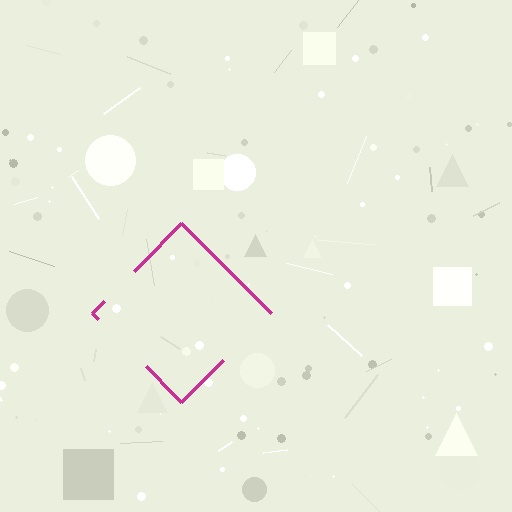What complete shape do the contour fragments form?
The contour fragments form a diamond.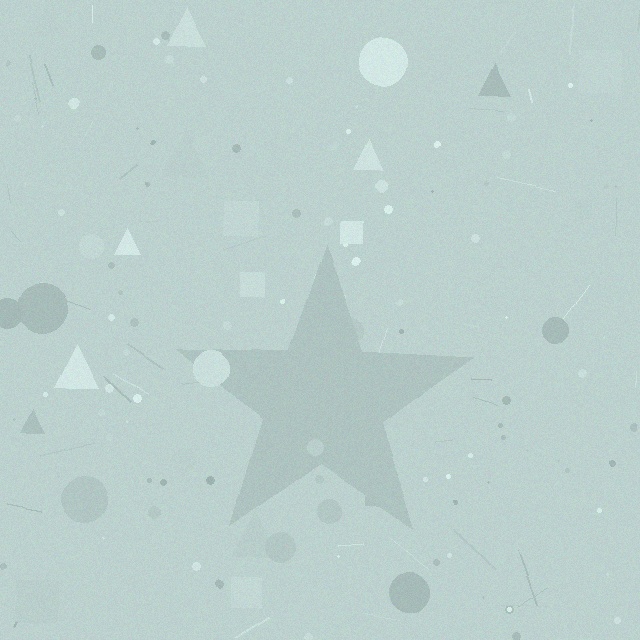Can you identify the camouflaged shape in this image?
The camouflaged shape is a star.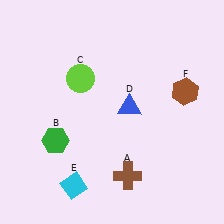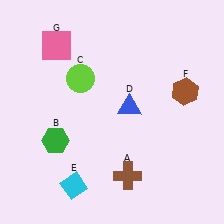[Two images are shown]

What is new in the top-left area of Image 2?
A pink square (G) was added in the top-left area of Image 2.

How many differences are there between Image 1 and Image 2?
There is 1 difference between the two images.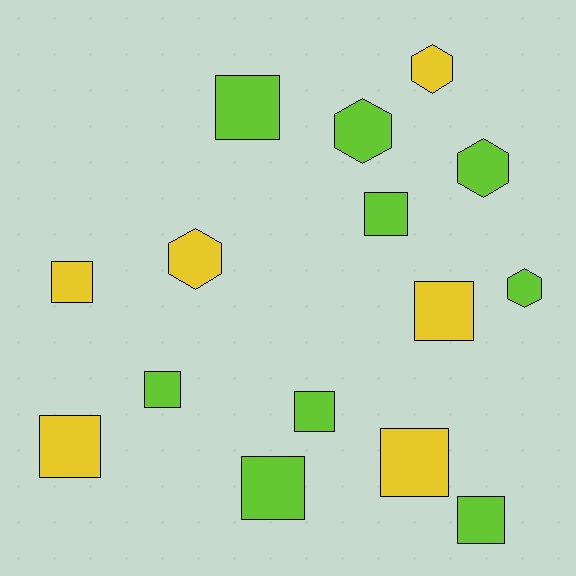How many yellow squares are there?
There are 4 yellow squares.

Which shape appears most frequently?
Square, with 10 objects.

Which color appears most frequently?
Lime, with 9 objects.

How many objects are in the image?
There are 15 objects.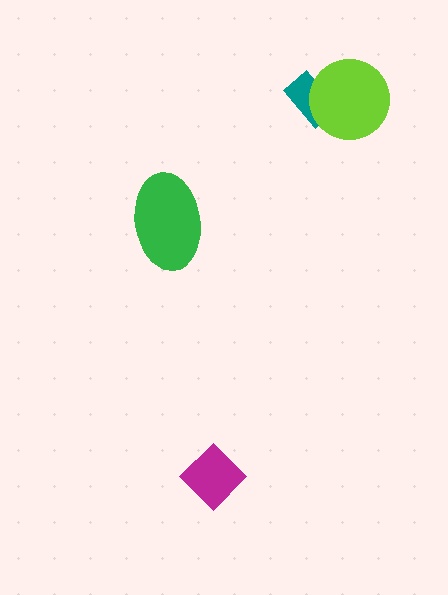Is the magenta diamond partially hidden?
No, no other shape covers it.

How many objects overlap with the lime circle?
1 object overlaps with the lime circle.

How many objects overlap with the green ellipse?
0 objects overlap with the green ellipse.